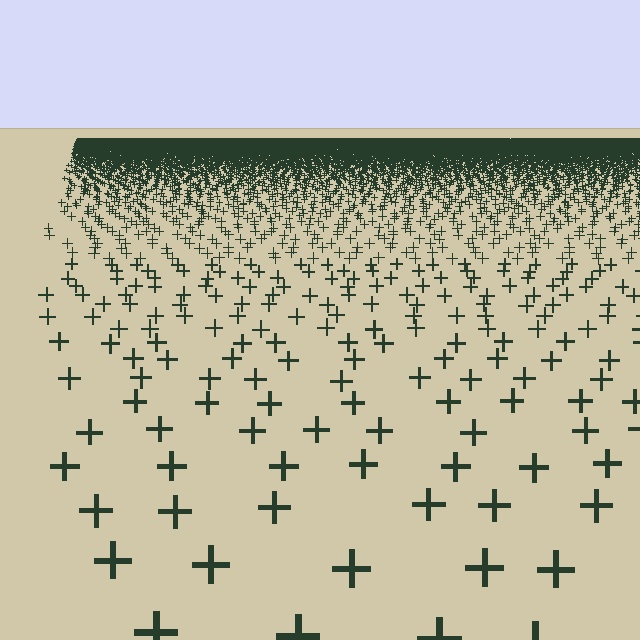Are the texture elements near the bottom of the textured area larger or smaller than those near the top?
Larger. Near the bottom, elements are closer to the viewer and appear at a bigger on-screen size.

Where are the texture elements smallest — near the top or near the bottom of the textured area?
Near the top.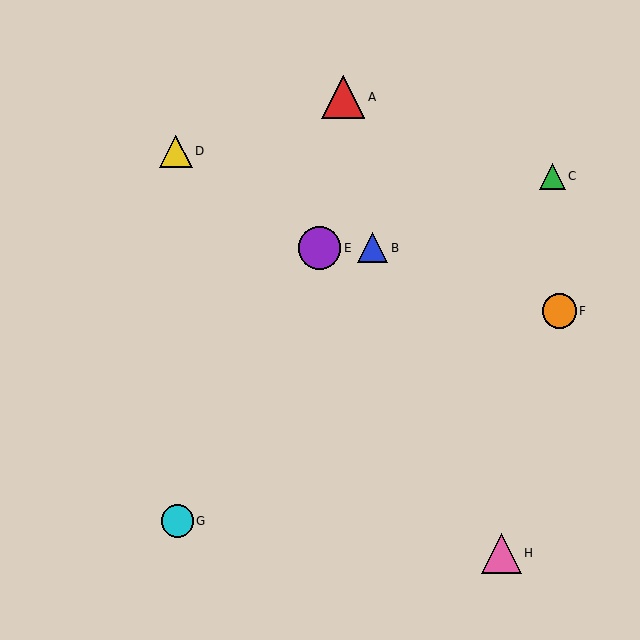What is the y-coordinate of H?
Object H is at y≈553.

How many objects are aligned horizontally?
2 objects (B, E) are aligned horizontally.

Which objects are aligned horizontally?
Objects B, E are aligned horizontally.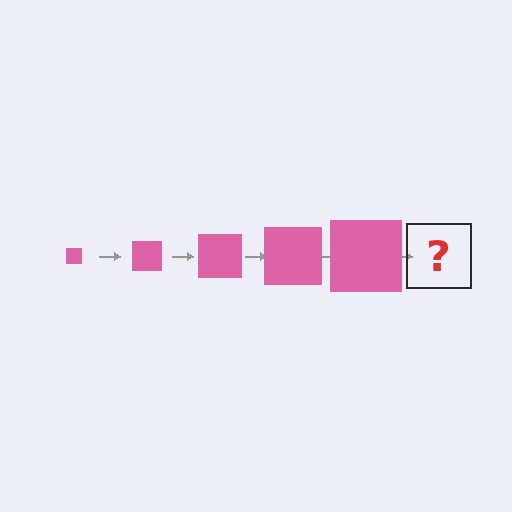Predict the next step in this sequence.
The next step is a pink square, larger than the previous one.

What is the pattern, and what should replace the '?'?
The pattern is that the square gets progressively larger each step. The '?' should be a pink square, larger than the previous one.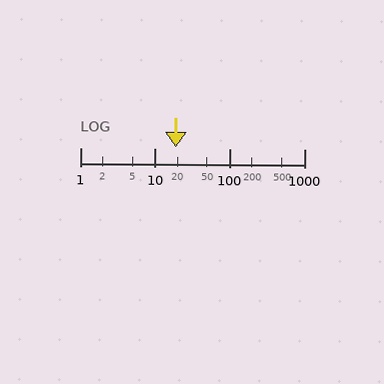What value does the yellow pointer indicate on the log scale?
The pointer indicates approximately 19.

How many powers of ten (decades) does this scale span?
The scale spans 3 decades, from 1 to 1000.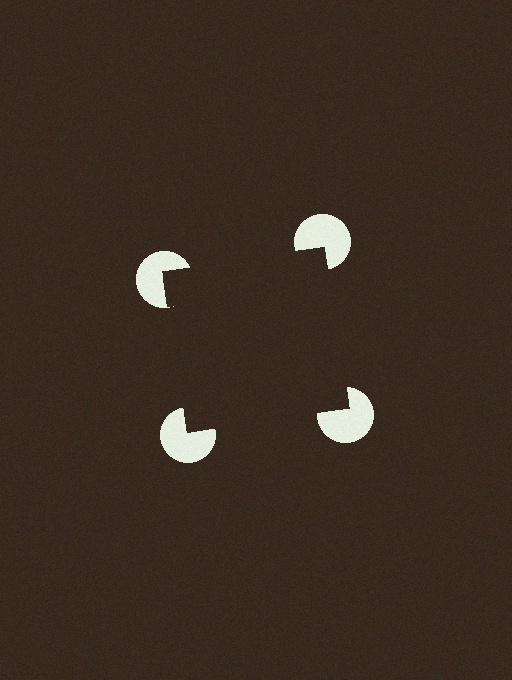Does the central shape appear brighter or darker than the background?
It typically appears slightly darker than the background, even though no actual brightness change is drawn.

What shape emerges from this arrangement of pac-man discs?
An illusory square — its edges are inferred from the aligned wedge cuts in the pac-man discs, not physically drawn.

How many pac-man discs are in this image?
There are 4 — one at each vertex of the illusory square.